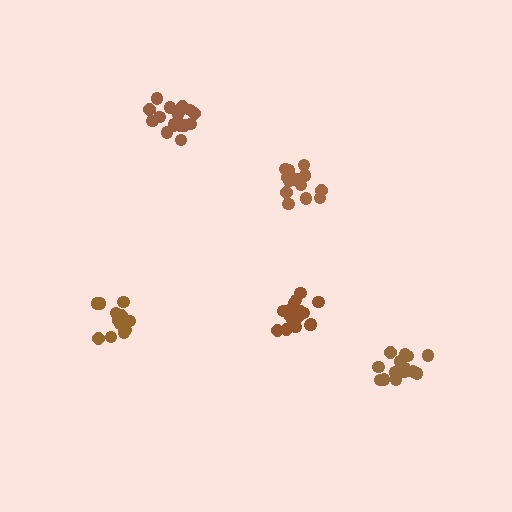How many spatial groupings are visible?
There are 5 spatial groupings.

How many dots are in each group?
Group 1: 17 dots, Group 2: 18 dots, Group 3: 14 dots, Group 4: 15 dots, Group 5: 15 dots (79 total).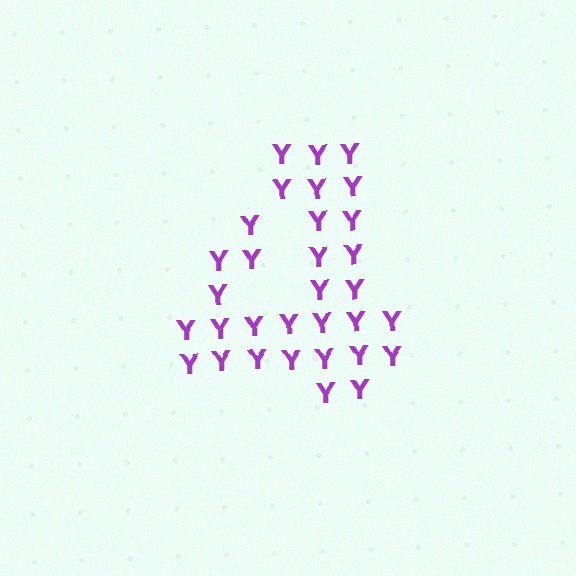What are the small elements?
The small elements are letter Y's.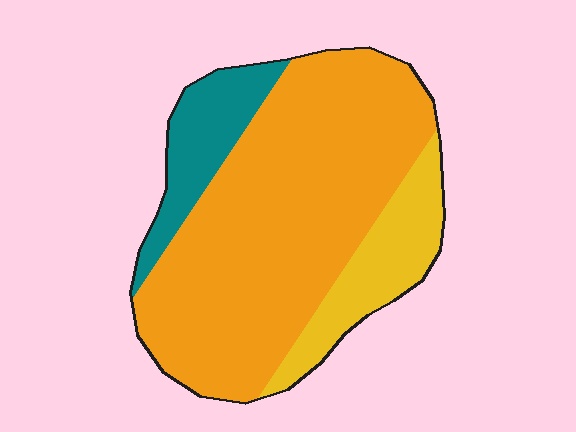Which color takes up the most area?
Orange, at roughly 70%.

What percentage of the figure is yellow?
Yellow covers about 15% of the figure.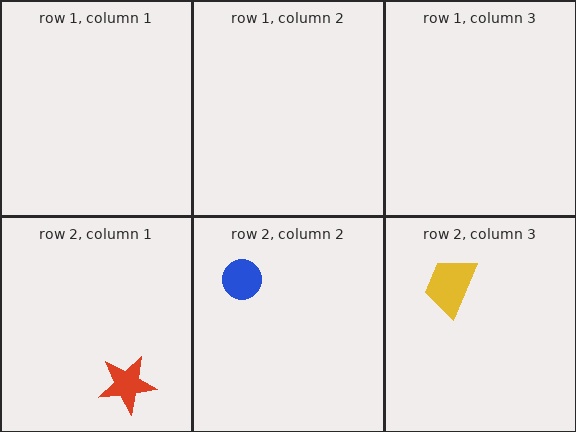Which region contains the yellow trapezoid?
The row 2, column 3 region.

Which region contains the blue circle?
The row 2, column 2 region.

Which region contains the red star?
The row 2, column 1 region.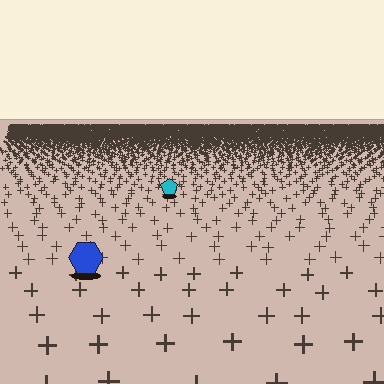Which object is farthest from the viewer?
The cyan pentagon is farthest from the viewer. It appears smaller and the ground texture around it is denser.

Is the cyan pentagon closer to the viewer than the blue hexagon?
No. The blue hexagon is closer — you can tell from the texture gradient: the ground texture is coarser near it.